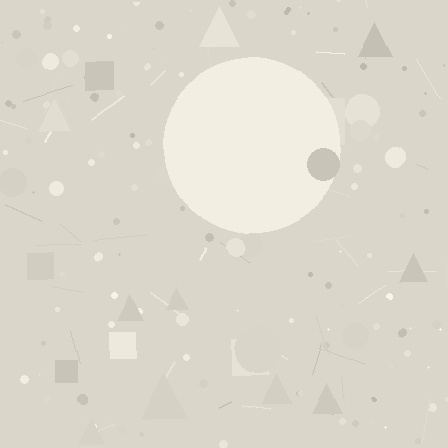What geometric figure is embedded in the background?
A circle is embedded in the background.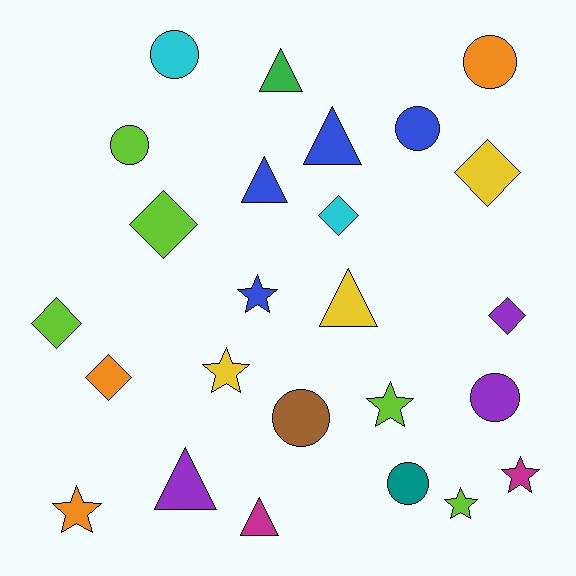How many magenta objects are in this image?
There are 2 magenta objects.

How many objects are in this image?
There are 25 objects.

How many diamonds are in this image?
There are 6 diamonds.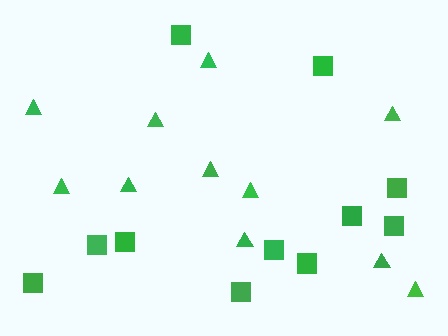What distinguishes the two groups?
There are 2 groups: one group of triangles (11) and one group of squares (11).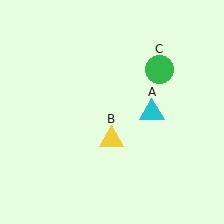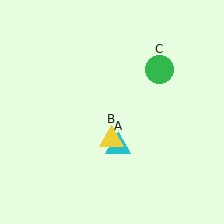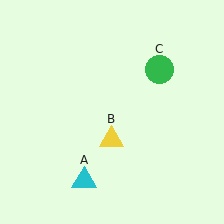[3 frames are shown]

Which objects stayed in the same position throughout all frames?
Yellow triangle (object B) and green circle (object C) remained stationary.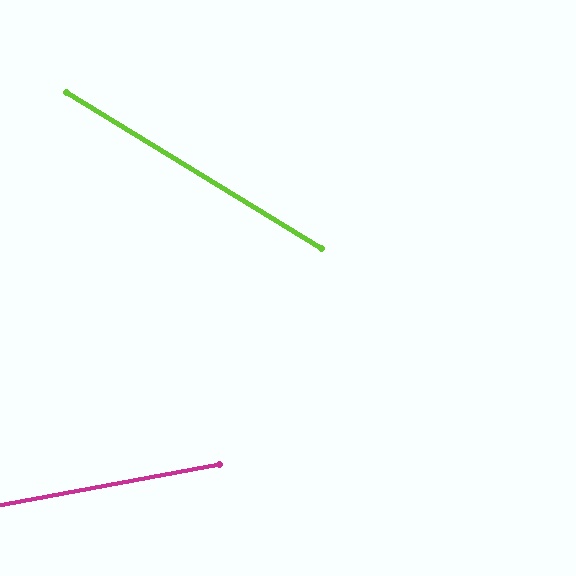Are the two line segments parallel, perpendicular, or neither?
Neither parallel nor perpendicular — they differ by about 42°.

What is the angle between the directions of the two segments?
Approximately 42 degrees.